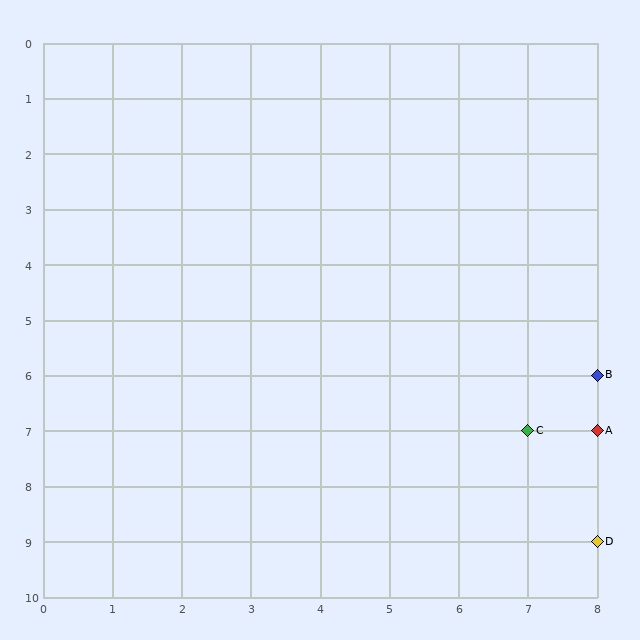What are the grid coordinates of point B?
Point B is at grid coordinates (8, 6).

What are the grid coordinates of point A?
Point A is at grid coordinates (8, 7).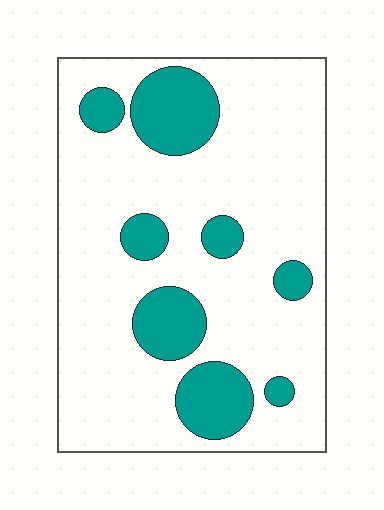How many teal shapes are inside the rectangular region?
8.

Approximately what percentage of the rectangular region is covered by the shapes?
Approximately 20%.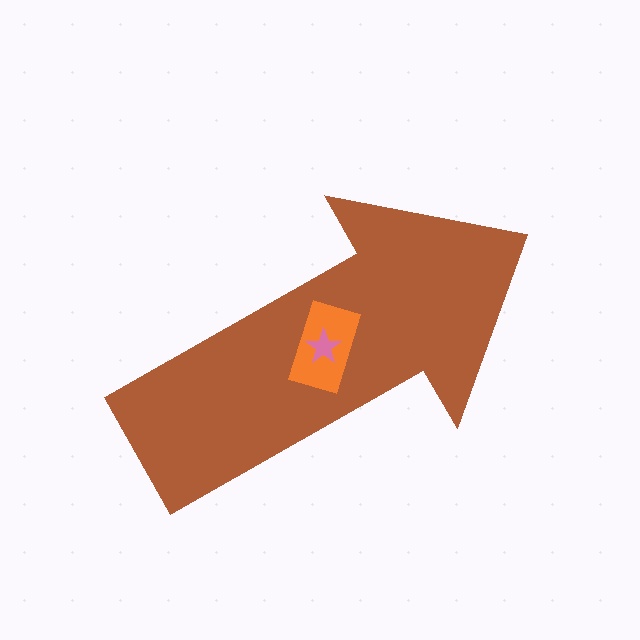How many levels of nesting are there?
3.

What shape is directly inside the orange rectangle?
The pink star.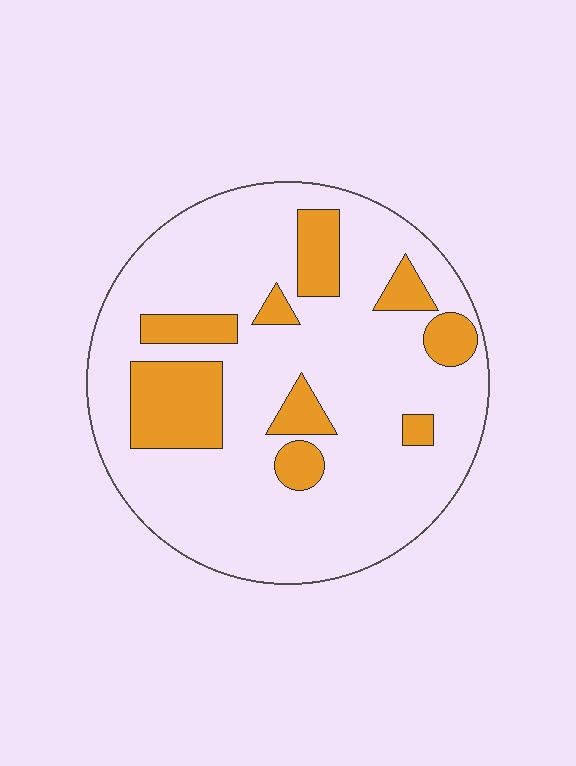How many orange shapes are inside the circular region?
9.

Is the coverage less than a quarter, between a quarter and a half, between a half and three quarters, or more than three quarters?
Less than a quarter.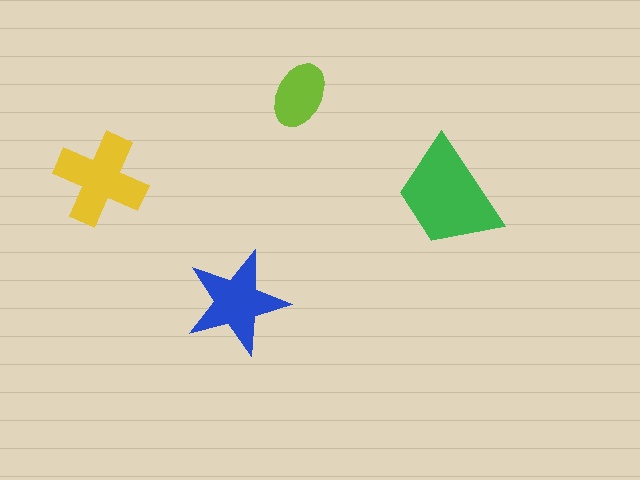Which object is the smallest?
The lime ellipse.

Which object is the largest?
The green trapezoid.